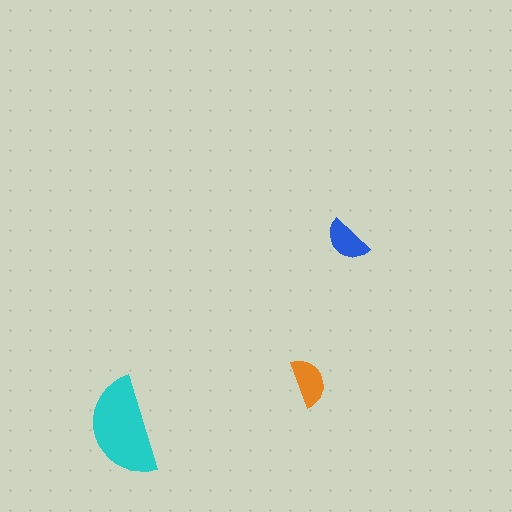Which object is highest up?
The blue semicircle is topmost.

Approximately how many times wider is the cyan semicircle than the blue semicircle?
About 2 times wider.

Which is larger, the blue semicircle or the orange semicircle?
The orange one.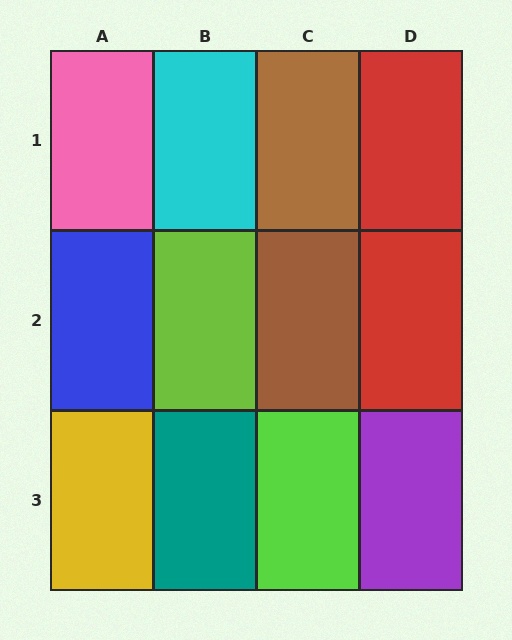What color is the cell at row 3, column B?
Teal.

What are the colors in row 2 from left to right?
Blue, lime, brown, red.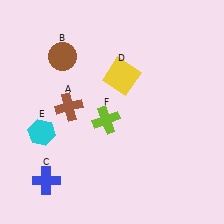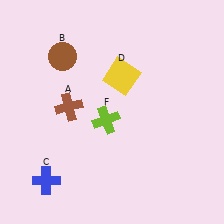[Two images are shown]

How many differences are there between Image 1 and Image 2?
There is 1 difference between the two images.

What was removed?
The cyan hexagon (E) was removed in Image 2.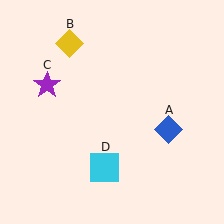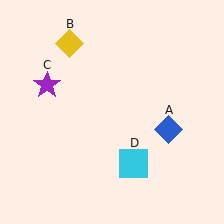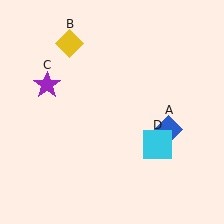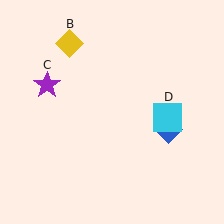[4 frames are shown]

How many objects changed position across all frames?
1 object changed position: cyan square (object D).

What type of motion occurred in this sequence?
The cyan square (object D) rotated counterclockwise around the center of the scene.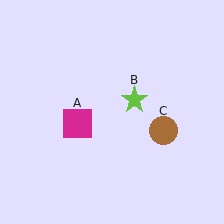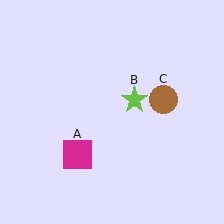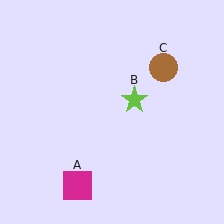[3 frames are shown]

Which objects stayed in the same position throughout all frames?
Lime star (object B) remained stationary.